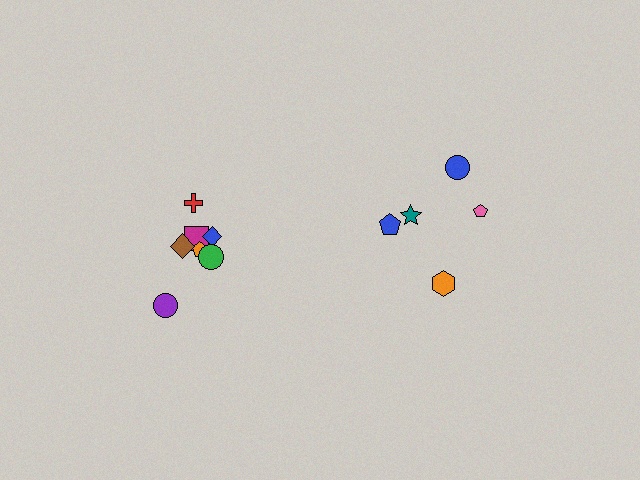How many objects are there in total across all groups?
There are 12 objects.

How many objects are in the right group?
There are 5 objects.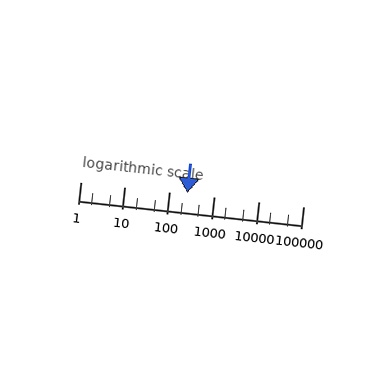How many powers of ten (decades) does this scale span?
The scale spans 5 decades, from 1 to 100000.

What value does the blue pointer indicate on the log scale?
The pointer indicates approximately 250.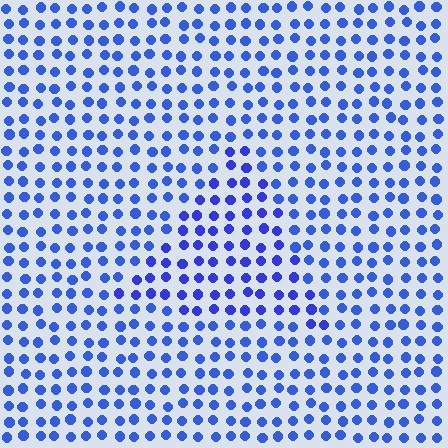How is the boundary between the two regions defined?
The boundary is defined purely by a slight shift in hue (about 14 degrees). Spacing, size, and orientation are identical on both sides.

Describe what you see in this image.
The image is filled with small blue elements in a uniform arrangement. A triangle-shaped region is visible where the elements are tinted to a slightly different hue, forming a subtle color boundary.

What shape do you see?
I see a triangle.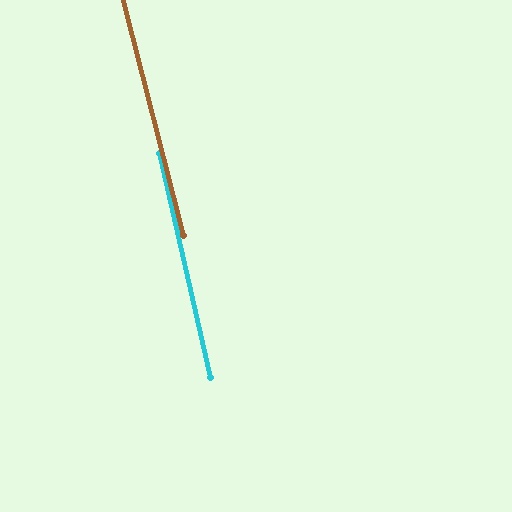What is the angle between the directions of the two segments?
Approximately 1 degree.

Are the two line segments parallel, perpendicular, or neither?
Parallel — their directions differ by only 1.3°.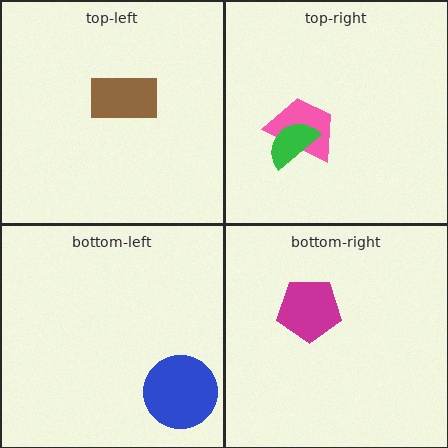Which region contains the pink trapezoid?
The top-right region.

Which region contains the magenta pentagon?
The bottom-right region.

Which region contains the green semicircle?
The top-right region.